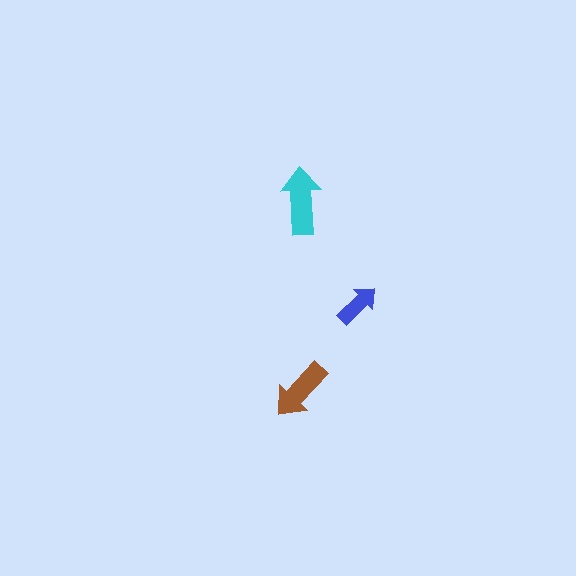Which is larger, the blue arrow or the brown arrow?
The brown one.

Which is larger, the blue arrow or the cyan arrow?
The cyan one.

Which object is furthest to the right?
The blue arrow is rightmost.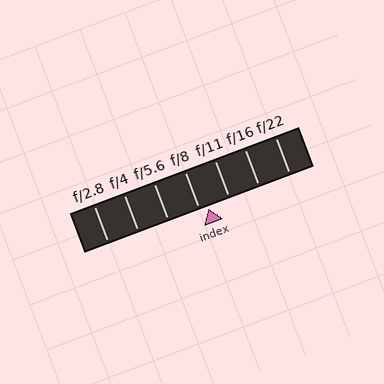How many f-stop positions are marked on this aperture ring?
There are 7 f-stop positions marked.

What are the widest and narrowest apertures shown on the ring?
The widest aperture shown is f/2.8 and the narrowest is f/22.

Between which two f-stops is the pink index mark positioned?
The index mark is between f/8 and f/11.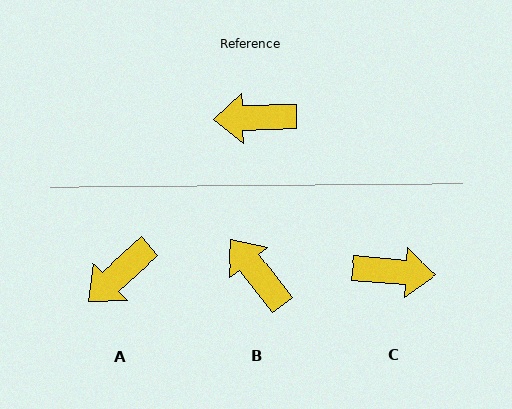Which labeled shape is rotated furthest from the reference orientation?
C, about 173 degrees away.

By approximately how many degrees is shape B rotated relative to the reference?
Approximately 54 degrees clockwise.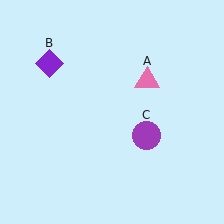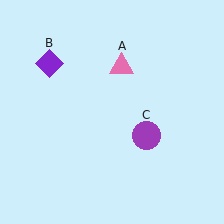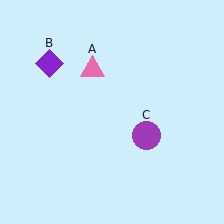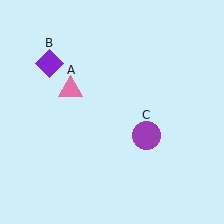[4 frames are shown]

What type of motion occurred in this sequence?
The pink triangle (object A) rotated counterclockwise around the center of the scene.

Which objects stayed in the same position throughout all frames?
Purple diamond (object B) and purple circle (object C) remained stationary.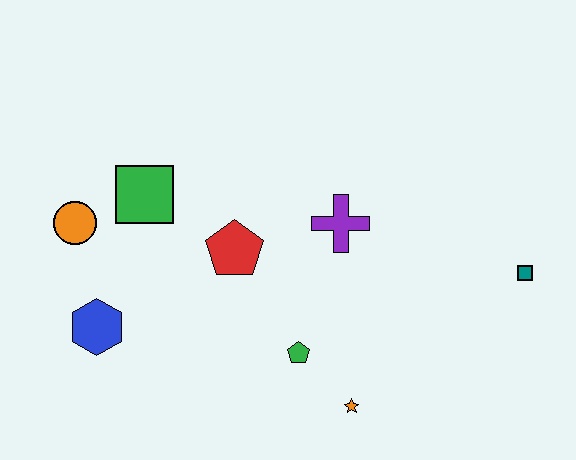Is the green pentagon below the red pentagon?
Yes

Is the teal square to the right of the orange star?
Yes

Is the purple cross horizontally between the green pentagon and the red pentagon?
No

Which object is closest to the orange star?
The green pentagon is closest to the orange star.